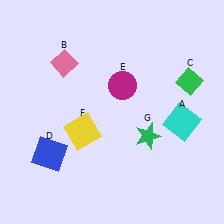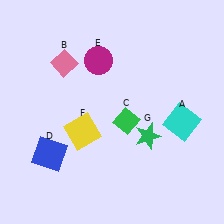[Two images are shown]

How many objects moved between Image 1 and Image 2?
2 objects moved between the two images.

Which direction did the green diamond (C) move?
The green diamond (C) moved left.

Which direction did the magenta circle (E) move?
The magenta circle (E) moved up.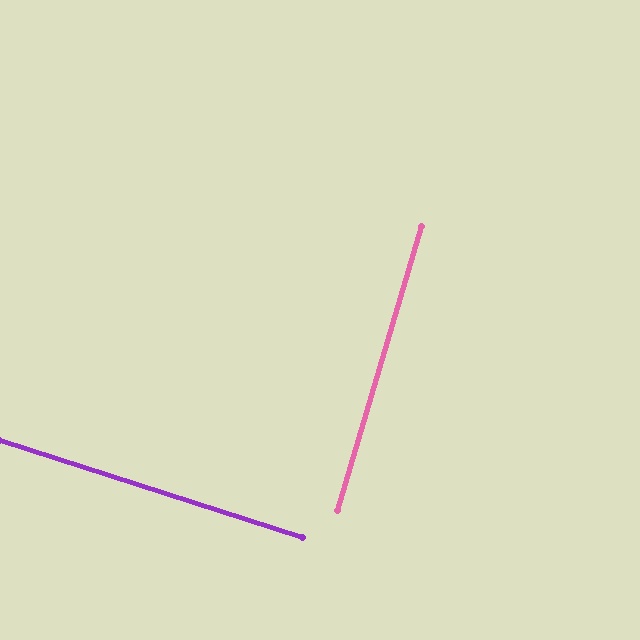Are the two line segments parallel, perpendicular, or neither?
Perpendicular — they meet at approximately 89°.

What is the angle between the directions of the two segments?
Approximately 89 degrees.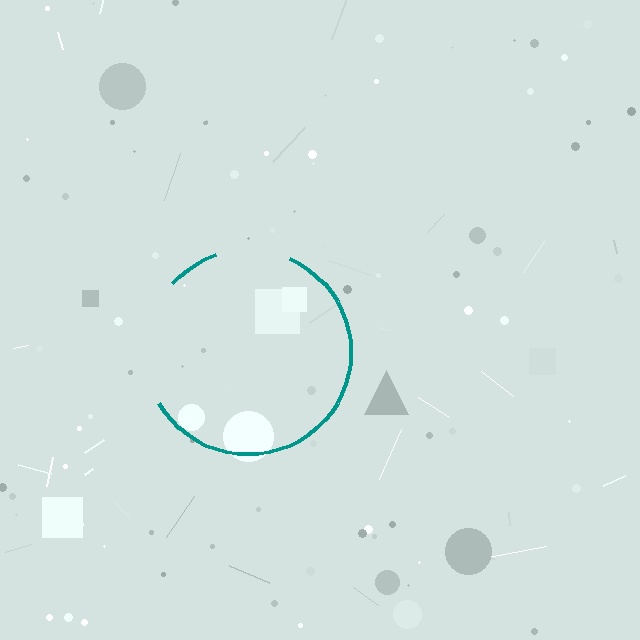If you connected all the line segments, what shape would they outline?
They would outline a circle.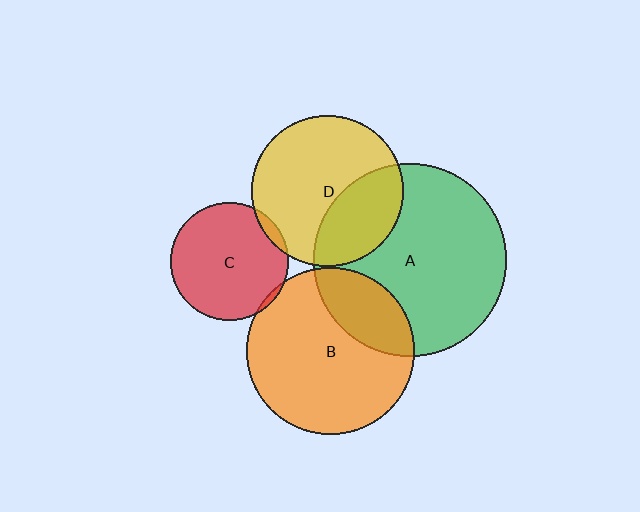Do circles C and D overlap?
Yes.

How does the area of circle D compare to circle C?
Approximately 1.7 times.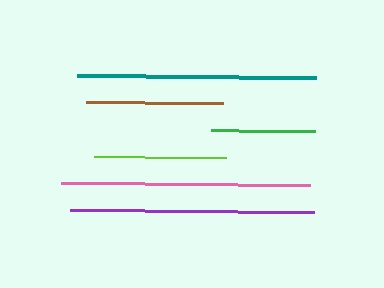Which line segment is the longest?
The pink line is the longest at approximately 249 pixels.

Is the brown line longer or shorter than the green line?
The brown line is longer than the green line.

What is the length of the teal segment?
The teal segment is approximately 239 pixels long.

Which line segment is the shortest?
The green line is the shortest at approximately 105 pixels.